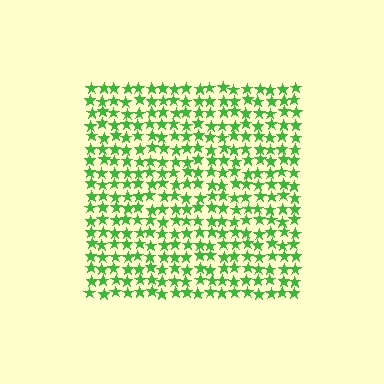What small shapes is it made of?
It is made of small stars.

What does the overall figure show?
The overall figure shows a square.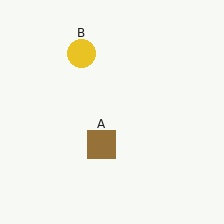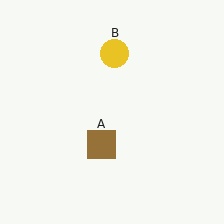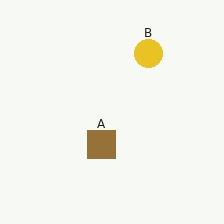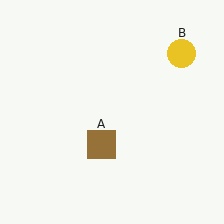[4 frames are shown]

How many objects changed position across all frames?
1 object changed position: yellow circle (object B).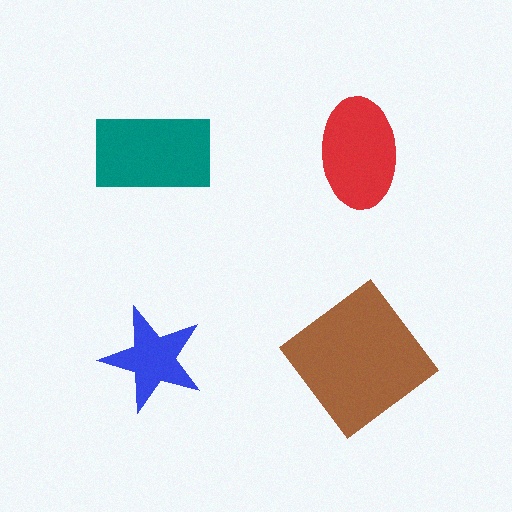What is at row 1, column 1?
A teal rectangle.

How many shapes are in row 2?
2 shapes.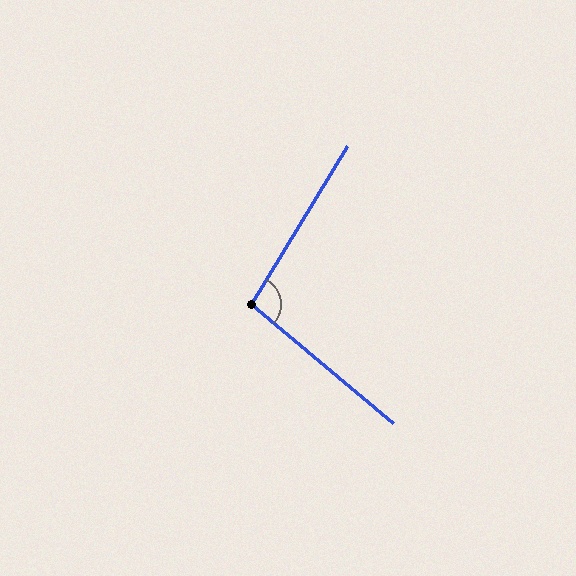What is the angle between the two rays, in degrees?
Approximately 99 degrees.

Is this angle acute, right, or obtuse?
It is obtuse.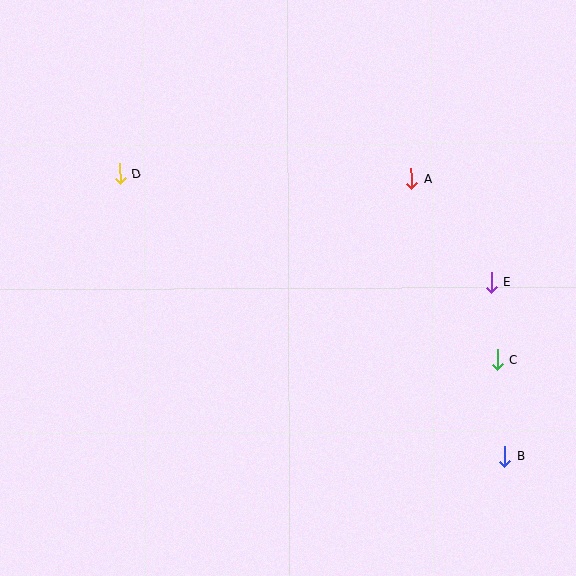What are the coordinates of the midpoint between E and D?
The midpoint between E and D is at (305, 228).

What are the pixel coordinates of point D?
Point D is at (120, 174).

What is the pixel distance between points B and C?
The distance between B and C is 97 pixels.